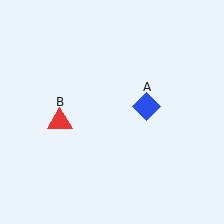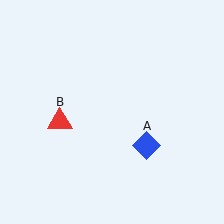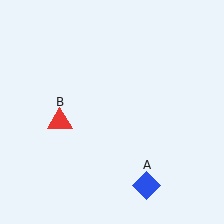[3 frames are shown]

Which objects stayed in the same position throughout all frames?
Red triangle (object B) remained stationary.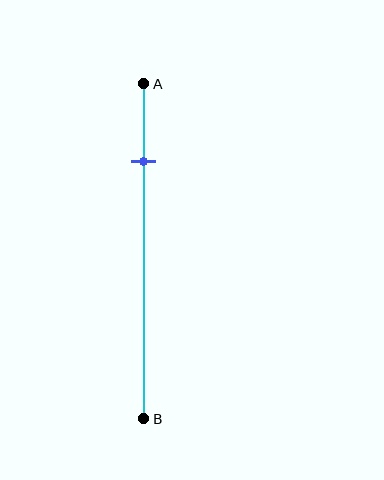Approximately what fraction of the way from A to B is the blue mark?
The blue mark is approximately 25% of the way from A to B.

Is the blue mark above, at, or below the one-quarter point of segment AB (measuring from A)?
The blue mark is approximately at the one-quarter point of segment AB.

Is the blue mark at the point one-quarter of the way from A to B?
Yes, the mark is approximately at the one-quarter point.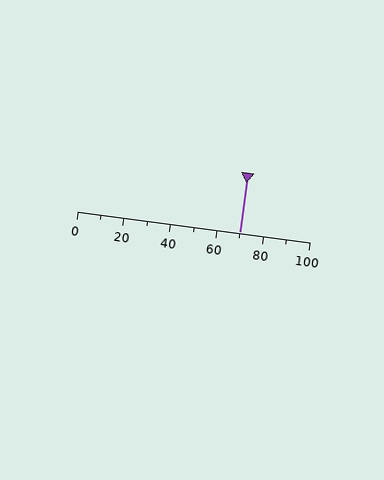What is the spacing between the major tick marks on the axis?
The major ticks are spaced 20 apart.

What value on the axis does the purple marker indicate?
The marker indicates approximately 70.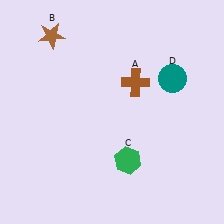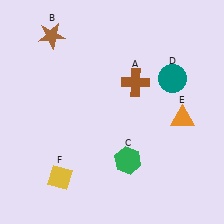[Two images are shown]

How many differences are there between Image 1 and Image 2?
There are 2 differences between the two images.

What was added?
An orange triangle (E), a yellow diamond (F) were added in Image 2.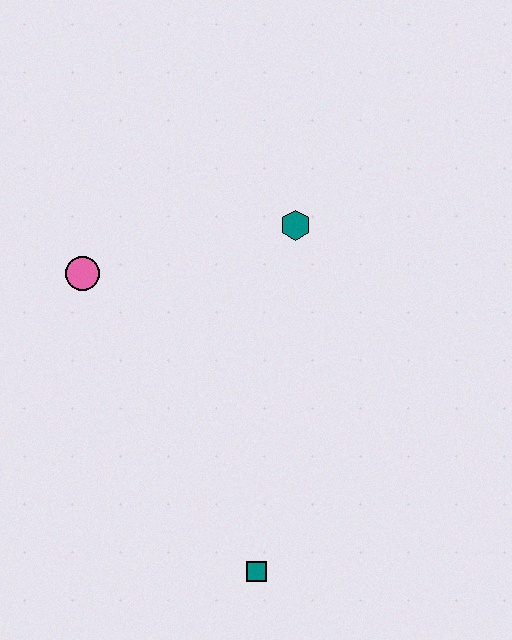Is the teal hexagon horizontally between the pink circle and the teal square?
No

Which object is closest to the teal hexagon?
The pink circle is closest to the teal hexagon.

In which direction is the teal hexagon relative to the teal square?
The teal hexagon is above the teal square.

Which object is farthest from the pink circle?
The teal square is farthest from the pink circle.